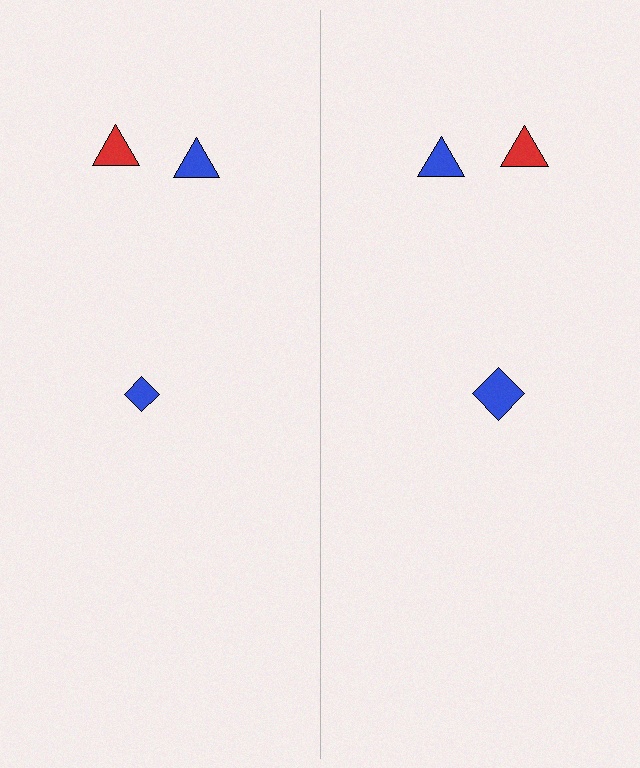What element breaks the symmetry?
The blue diamond on the right side has a different size than its mirror counterpart.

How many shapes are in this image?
There are 6 shapes in this image.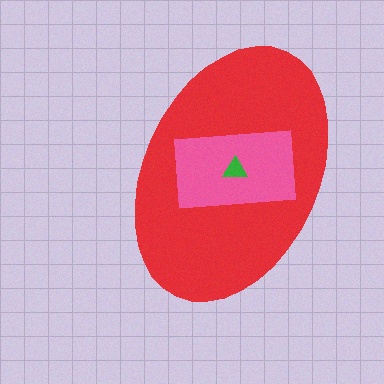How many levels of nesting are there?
3.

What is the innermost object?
The green triangle.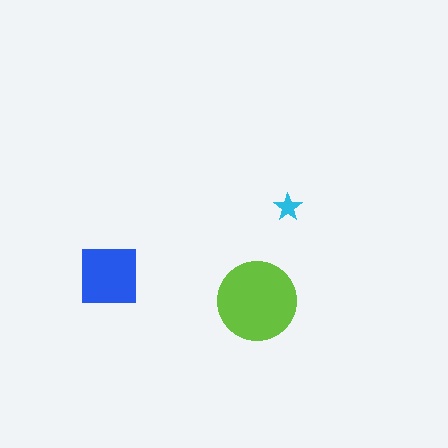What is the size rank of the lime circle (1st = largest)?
1st.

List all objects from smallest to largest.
The cyan star, the blue square, the lime circle.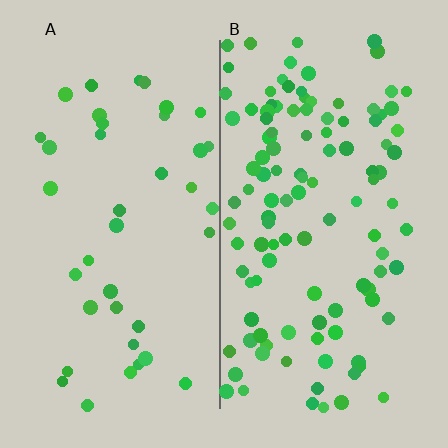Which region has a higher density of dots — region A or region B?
B (the right).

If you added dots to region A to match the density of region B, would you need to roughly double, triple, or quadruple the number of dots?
Approximately triple.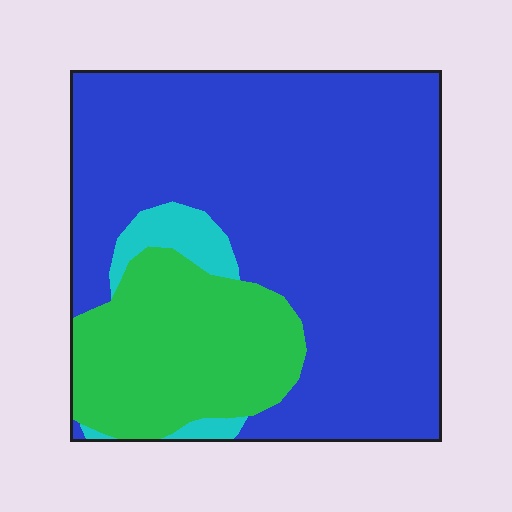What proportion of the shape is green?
Green covers roughly 25% of the shape.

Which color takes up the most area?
Blue, at roughly 70%.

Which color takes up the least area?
Cyan, at roughly 5%.